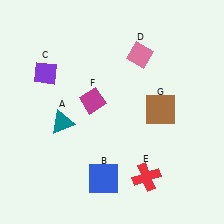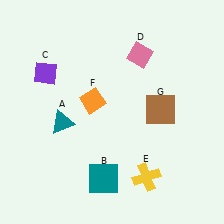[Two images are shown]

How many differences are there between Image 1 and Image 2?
There are 3 differences between the two images.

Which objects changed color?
B changed from blue to teal. E changed from red to yellow. F changed from magenta to orange.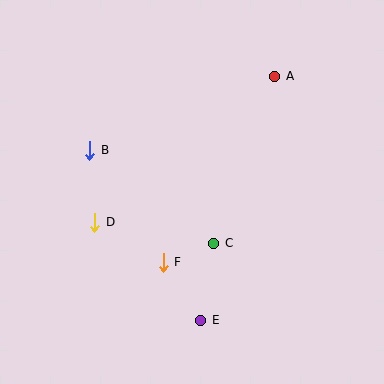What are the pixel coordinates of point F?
Point F is at (163, 262).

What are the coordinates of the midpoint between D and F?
The midpoint between D and F is at (129, 242).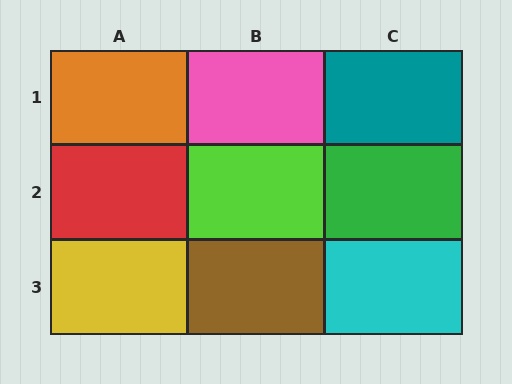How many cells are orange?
1 cell is orange.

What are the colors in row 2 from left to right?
Red, lime, green.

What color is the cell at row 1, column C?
Teal.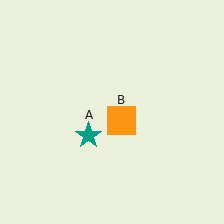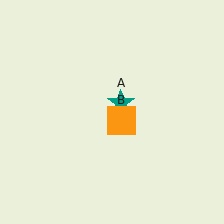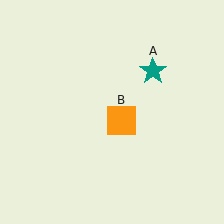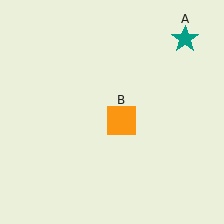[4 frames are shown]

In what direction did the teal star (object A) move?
The teal star (object A) moved up and to the right.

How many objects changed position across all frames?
1 object changed position: teal star (object A).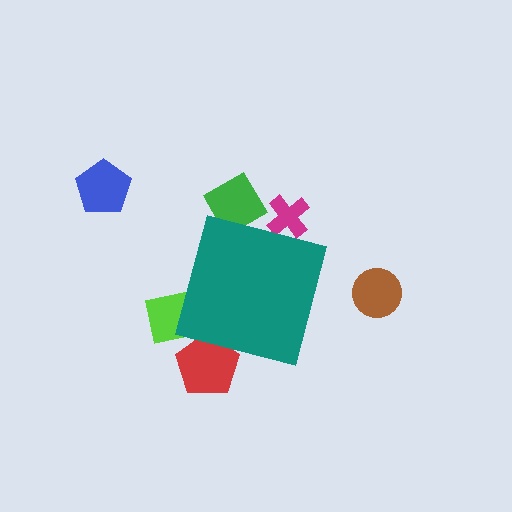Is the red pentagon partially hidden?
Yes, the red pentagon is partially hidden behind the teal square.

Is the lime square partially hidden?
Yes, the lime square is partially hidden behind the teal square.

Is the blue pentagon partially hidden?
No, the blue pentagon is fully visible.